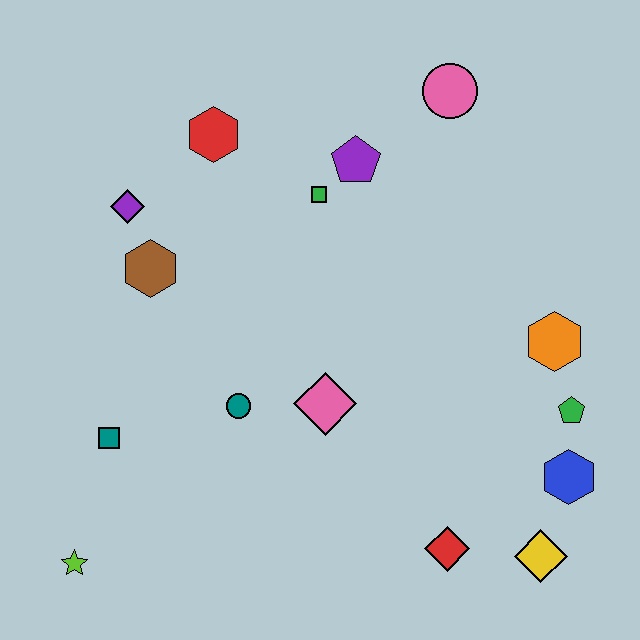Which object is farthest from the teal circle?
The pink circle is farthest from the teal circle.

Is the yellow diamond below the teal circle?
Yes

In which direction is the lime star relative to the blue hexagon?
The lime star is to the left of the blue hexagon.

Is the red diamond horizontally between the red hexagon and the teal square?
No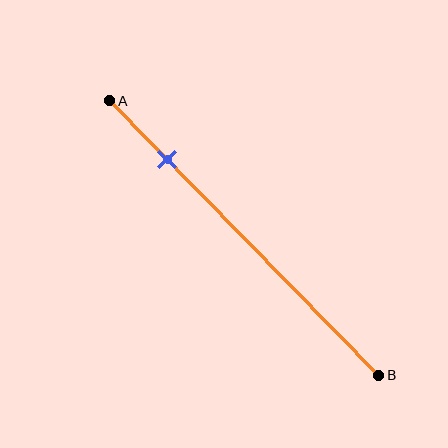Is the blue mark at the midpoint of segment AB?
No, the mark is at about 20% from A, not at the 50% midpoint.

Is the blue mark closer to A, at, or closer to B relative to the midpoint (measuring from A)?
The blue mark is closer to point A than the midpoint of segment AB.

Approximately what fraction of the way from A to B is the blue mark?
The blue mark is approximately 20% of the way from A to B.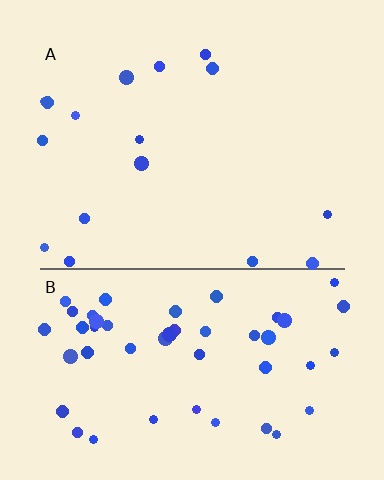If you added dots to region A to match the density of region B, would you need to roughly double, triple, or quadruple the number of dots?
Approximately triple.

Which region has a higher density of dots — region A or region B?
B (the bottom).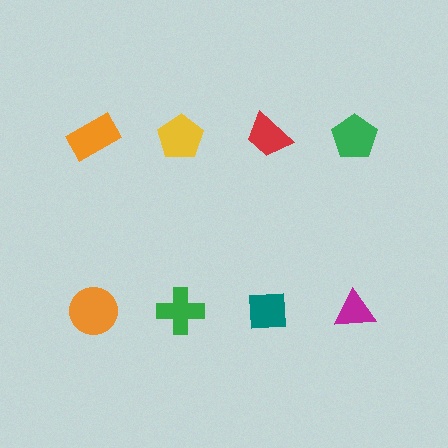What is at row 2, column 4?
A magenta triangle.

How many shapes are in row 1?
4 shapes.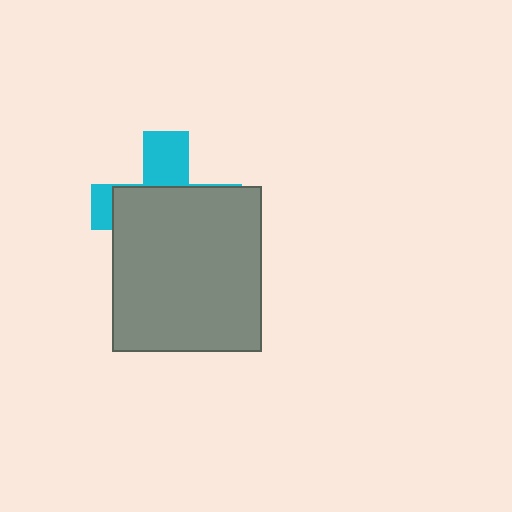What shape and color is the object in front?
The object in front is a gray rectangle.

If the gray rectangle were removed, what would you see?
You would see the complete cyan cross.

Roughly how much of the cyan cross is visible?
A small part of it is visible (roughly 30%).